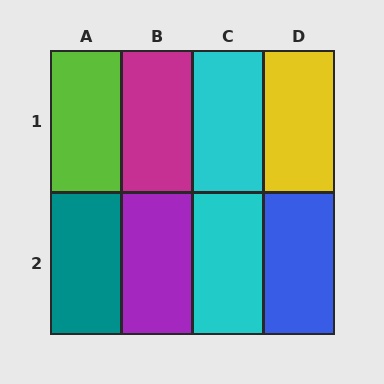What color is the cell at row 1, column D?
Yellow.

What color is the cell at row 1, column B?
Magenta.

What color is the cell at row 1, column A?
Lime.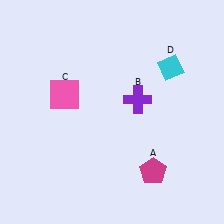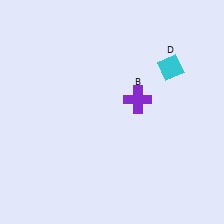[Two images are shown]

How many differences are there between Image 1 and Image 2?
There are 2 differences between the two images.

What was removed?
The pink square (C), the magenta pentagon (A) were removed in Image 2.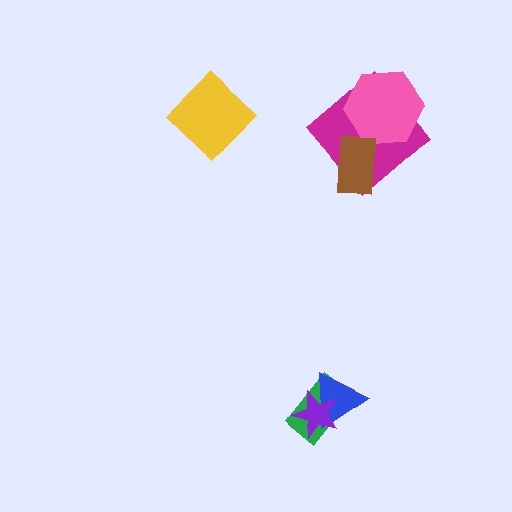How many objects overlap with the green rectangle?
2 objects overlap with the green rectangle.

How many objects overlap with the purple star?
2 objects overlap with the purple star.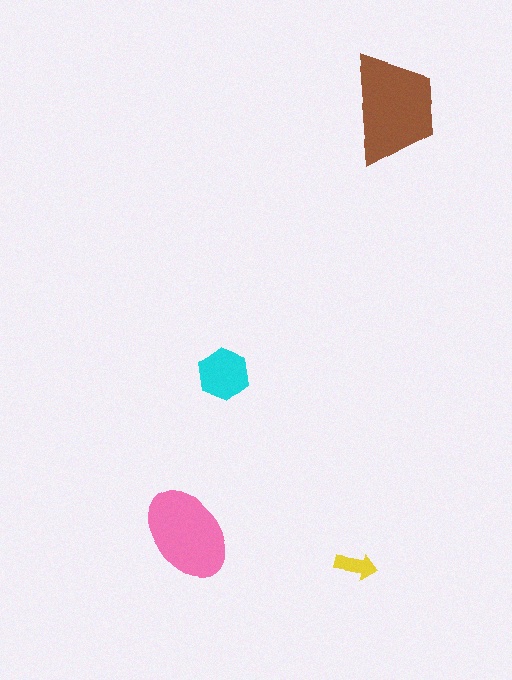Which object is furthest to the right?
The brown trapezoid is rightmost.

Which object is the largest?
The brown trapezoid.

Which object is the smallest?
The yellow arrow.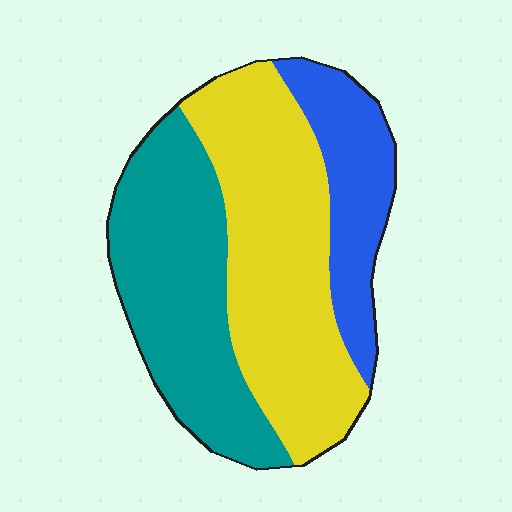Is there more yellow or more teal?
Yellow.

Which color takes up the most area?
Yellow, at roughly 45%.